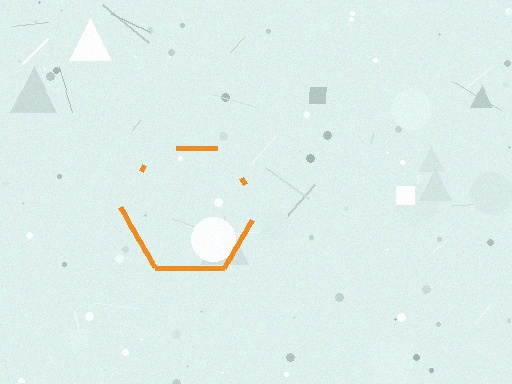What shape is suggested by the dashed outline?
The dashed outline suggests a hexagon.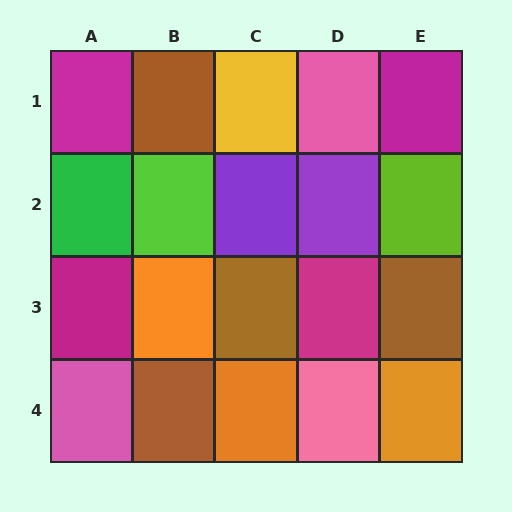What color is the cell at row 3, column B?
Orange.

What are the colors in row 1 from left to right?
Magenta, brown, yellow, pink, magenta.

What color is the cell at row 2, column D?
Purple.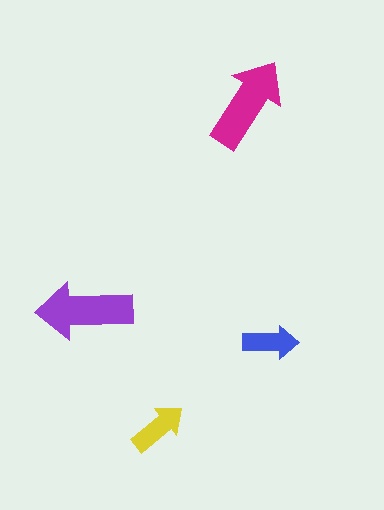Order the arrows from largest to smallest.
the purple one, the magenta one, the yellow one, the blue one.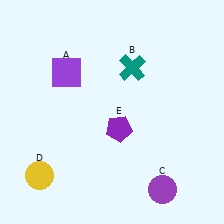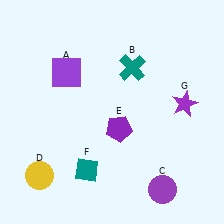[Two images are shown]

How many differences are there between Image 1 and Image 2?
There are 2 differences between the two images.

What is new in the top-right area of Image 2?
A purple star (G) was added in the top-right area of Image 2.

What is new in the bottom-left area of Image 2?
A teal diamond (F) was added in the bottom-left area of Image 2.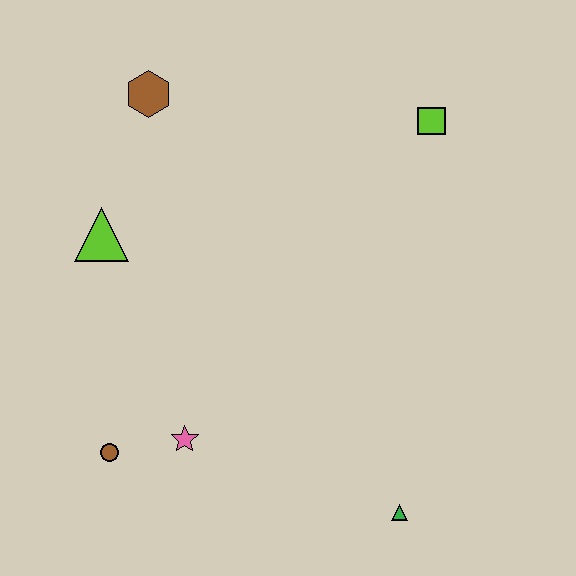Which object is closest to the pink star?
The brown circle is closest to the pink star.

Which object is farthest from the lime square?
The brown circle is farthest from the lime square.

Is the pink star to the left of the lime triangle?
No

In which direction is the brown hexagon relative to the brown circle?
The brown hexagon is above the brown circle.